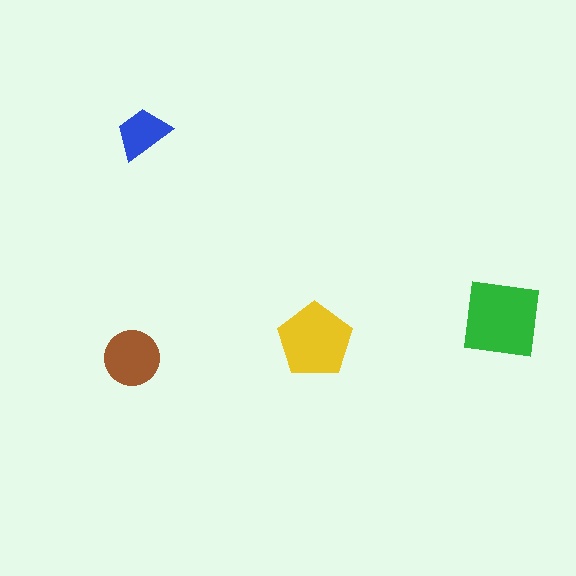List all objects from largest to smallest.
The green square, the yellow pentagon, the brown circle, the blue trapezoid.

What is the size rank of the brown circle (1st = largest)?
3rd.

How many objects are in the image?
There are 4 objects in the image.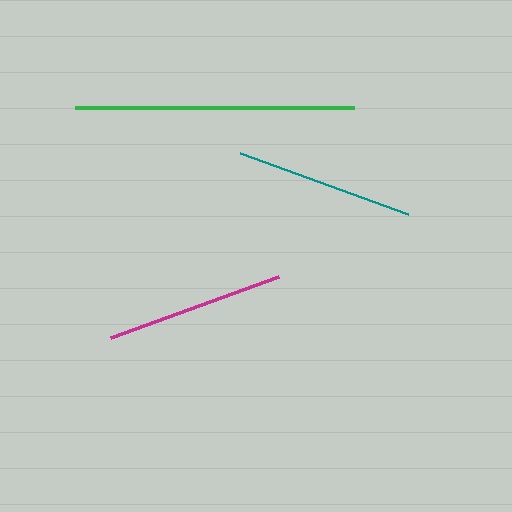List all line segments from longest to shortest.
From longest to shortest: green, magenta, teal.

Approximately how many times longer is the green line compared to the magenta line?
The green line is approximately 1.6 times the length of the magenta line.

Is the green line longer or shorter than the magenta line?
The green line is longer than the magenta line.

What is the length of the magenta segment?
The magenta segment is approximately 179 pixels long.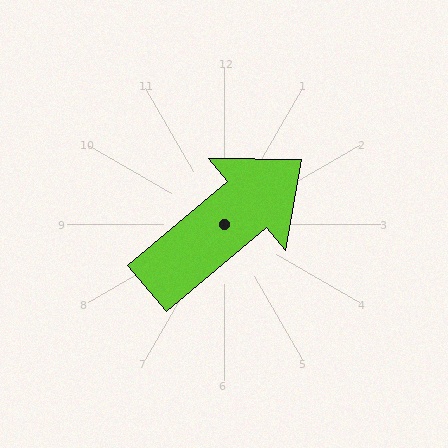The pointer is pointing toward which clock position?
Roughly 2 o'clock.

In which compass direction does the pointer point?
Northeast.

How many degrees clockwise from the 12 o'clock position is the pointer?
Approximately 50 degrees.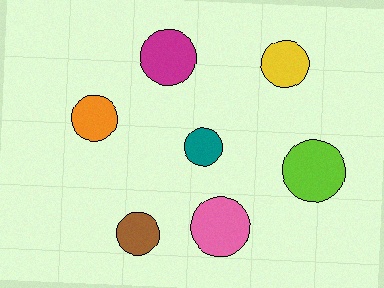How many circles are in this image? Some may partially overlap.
There are 7 circles.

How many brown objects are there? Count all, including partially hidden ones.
There is 1 brown object.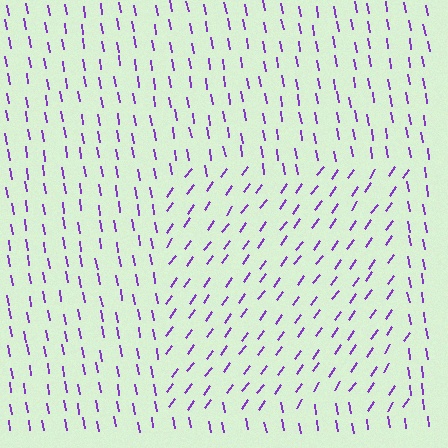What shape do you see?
I see a rectangle.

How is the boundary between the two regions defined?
The boundary is defined purely by a change in line orientation (approximately 45 degrees difference). All lines are the same color and thickness.